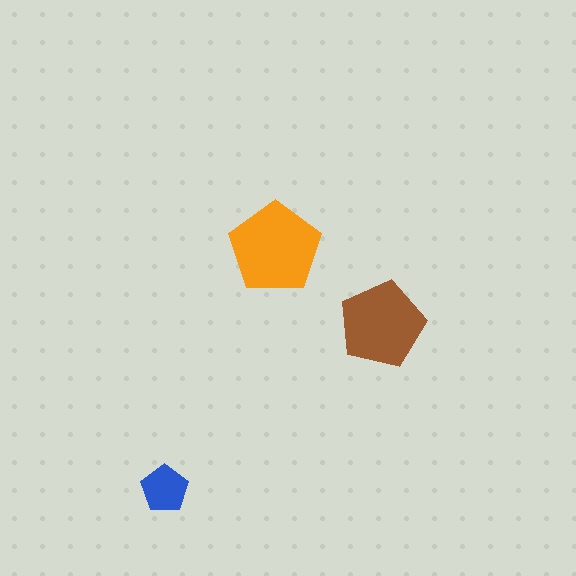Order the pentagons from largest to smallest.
the orange one, the brown one, the blue one.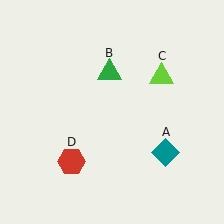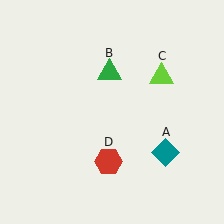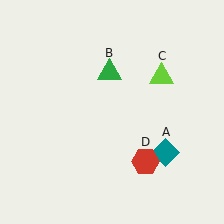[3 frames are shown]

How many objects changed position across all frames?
1 object changed position: red hexagon (object D).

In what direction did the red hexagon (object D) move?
The red hexagon (object D) moved right.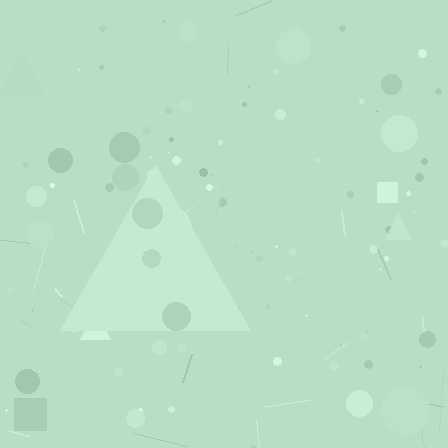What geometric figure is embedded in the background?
A triangle is embedded in the background.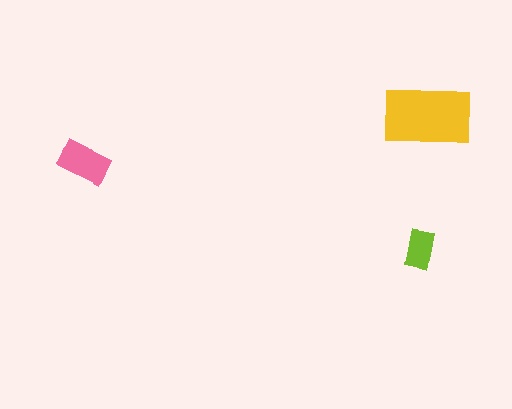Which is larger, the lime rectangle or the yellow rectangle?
The yellow one.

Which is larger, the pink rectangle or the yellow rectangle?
The yellow one.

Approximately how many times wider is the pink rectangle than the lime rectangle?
About 1.5 times wider.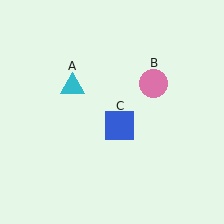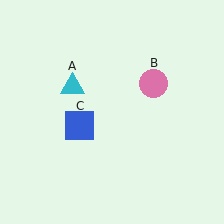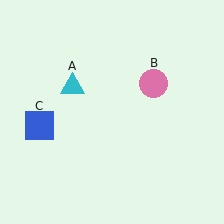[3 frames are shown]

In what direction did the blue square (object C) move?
The blue square (object C) moved left.